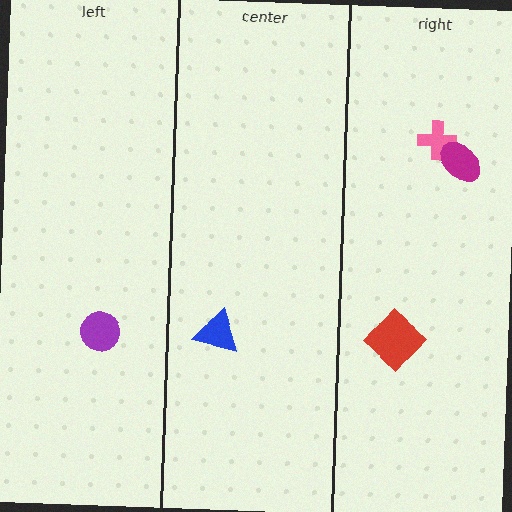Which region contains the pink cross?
The right region.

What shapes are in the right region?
The pink cross, the red diamond, the magenta ellipse.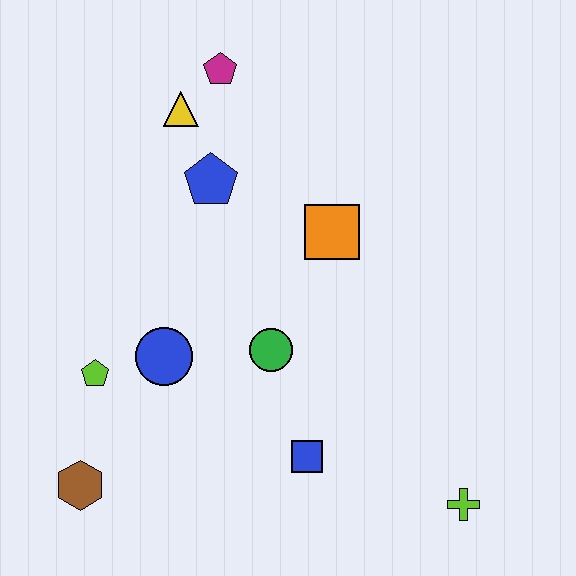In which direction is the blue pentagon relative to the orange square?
The blue pentagon is to the left of the orange square.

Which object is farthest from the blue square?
The magenta pentagon is farthest from the blue square.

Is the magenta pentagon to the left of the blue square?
Yes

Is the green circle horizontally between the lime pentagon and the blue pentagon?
No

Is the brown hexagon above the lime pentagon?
No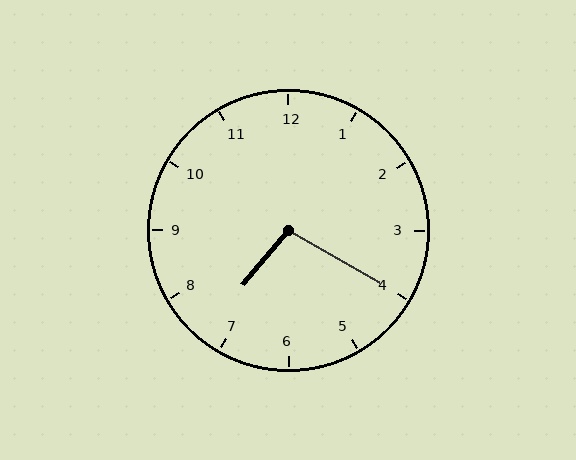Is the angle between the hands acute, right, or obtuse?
It is obtuse.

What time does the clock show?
7:20.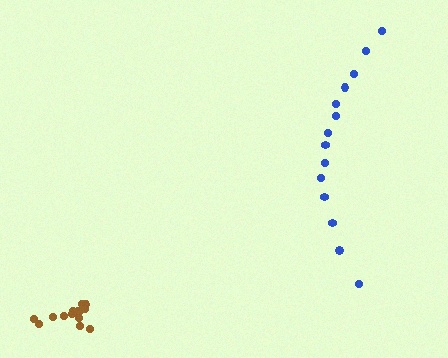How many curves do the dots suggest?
There are 2 distinct paths.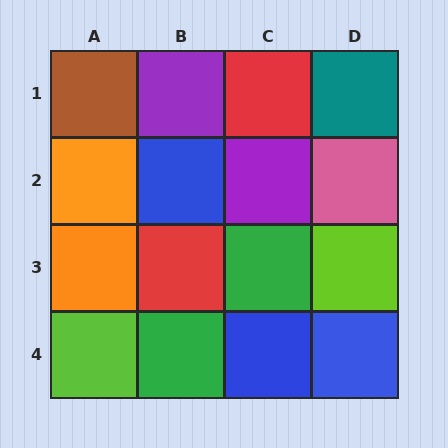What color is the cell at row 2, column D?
Pink.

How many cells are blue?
3 cells are blue.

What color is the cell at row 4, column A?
Lime.